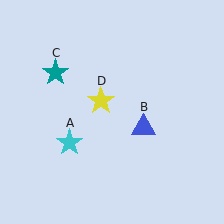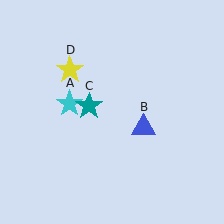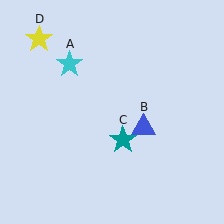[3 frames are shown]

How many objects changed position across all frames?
3 objects changed position: cyan star (object A), teal star (object C), yellow star (object D).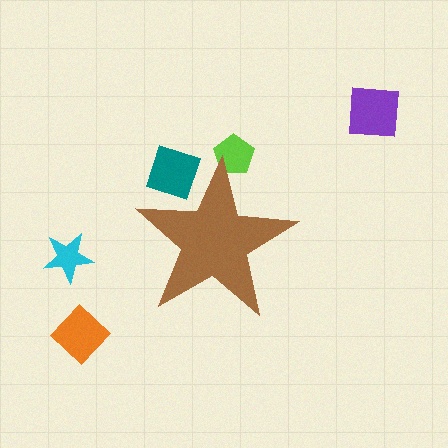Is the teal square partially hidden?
Yes, the teal square is partially hidden behind the brown star.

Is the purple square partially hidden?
No, the purple square is fully visible.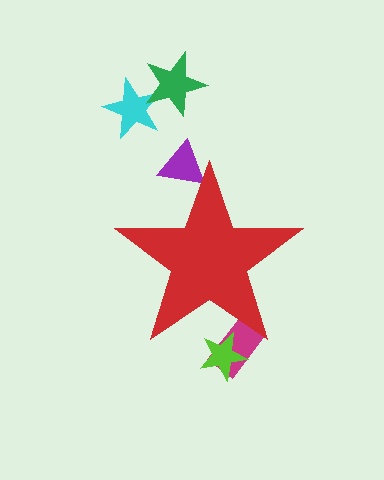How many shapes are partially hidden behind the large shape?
3 shapes are partially hidden.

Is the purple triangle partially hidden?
Yes, the purple triangle is partially hidden behind the red star.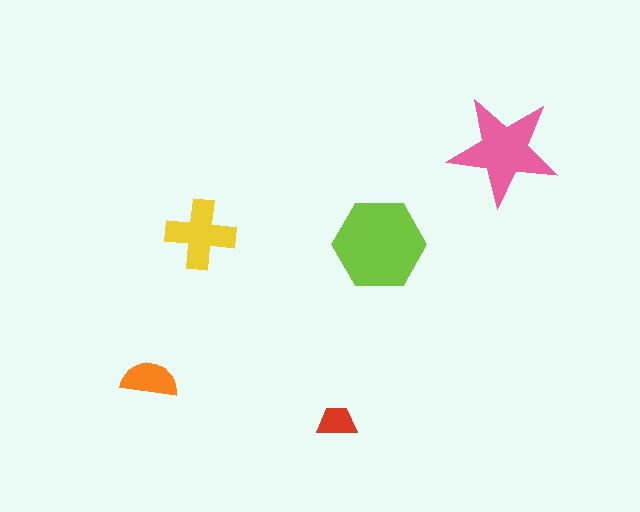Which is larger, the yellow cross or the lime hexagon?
The lime hexagon.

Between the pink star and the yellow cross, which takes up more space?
The pink star.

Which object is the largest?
The lime hexagon.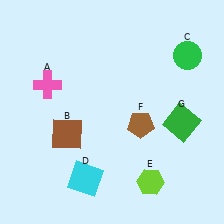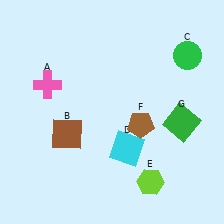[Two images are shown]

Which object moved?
The cyan square (D) moved right.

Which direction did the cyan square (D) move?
The cyan square (D) moved right.